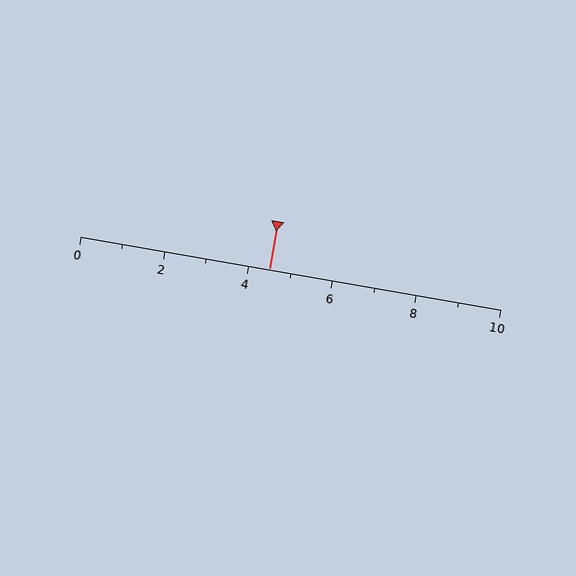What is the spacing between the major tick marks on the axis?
The major ticks are spaced 2 apart.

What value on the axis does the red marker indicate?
The marker indicates approximately 4.5.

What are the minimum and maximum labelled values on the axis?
The axis runs from 0 to 10.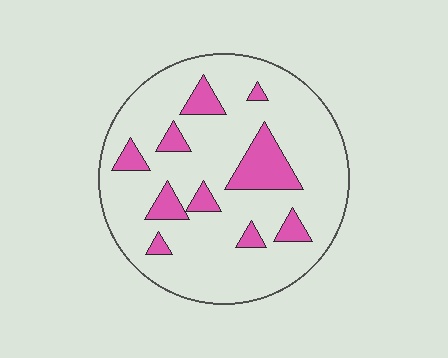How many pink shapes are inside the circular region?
10.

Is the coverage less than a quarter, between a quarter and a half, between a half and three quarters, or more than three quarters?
Less than a quarter.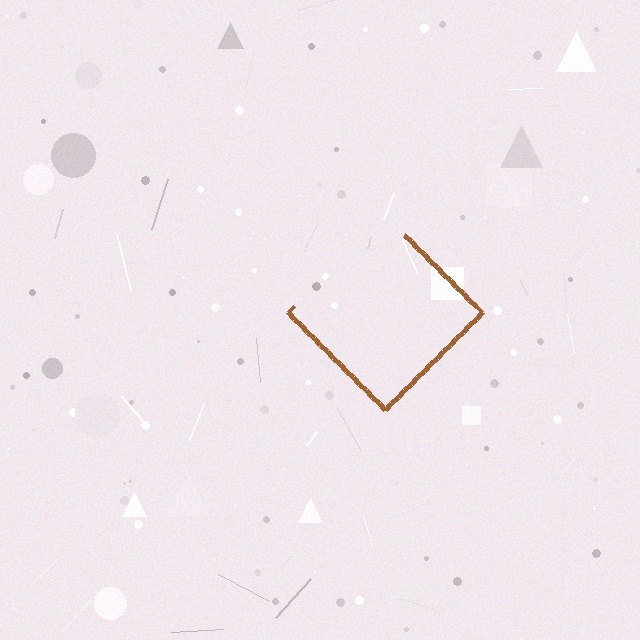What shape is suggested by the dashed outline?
The dashed outline suggests a diamond.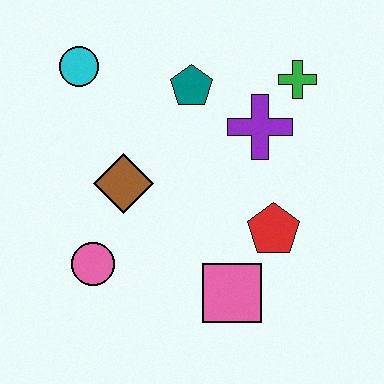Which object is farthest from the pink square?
The cyan circle is farthest from the pink square.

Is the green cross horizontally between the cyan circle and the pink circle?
No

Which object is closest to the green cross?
The purple cross is closest to the green cross.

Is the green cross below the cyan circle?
Yes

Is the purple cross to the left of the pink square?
No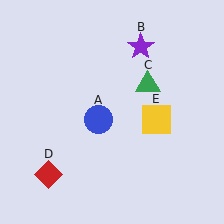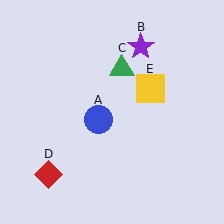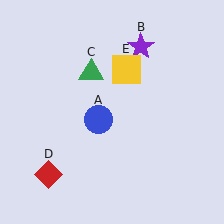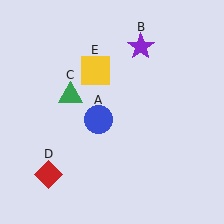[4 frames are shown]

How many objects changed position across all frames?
2 objects changed position: green triangle (object C), yellow square (object E).